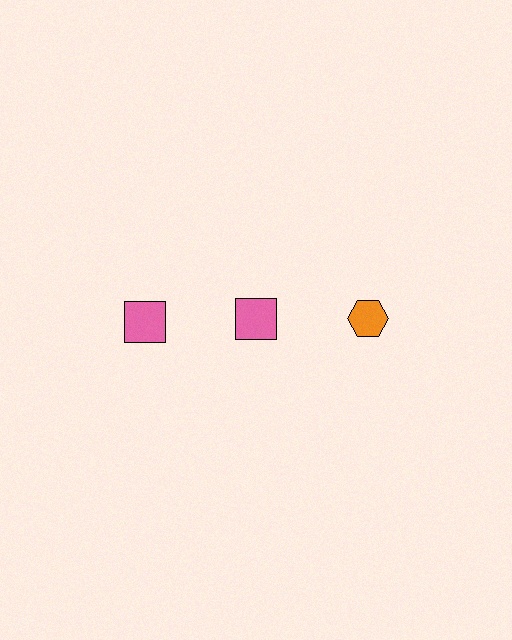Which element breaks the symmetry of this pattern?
The orange hexagon in the top row, center column breaks the symmetry. All other shapes are pink squares.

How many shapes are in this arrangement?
There are 3 shapes arranged in a grid pattern.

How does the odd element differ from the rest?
It differs in both color (orange instead of pink) and shape (hexagon instead of square).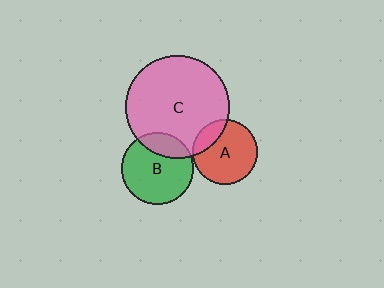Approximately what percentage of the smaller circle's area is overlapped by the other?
Approximately 25%.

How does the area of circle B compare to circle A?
Approximately 1.2 times.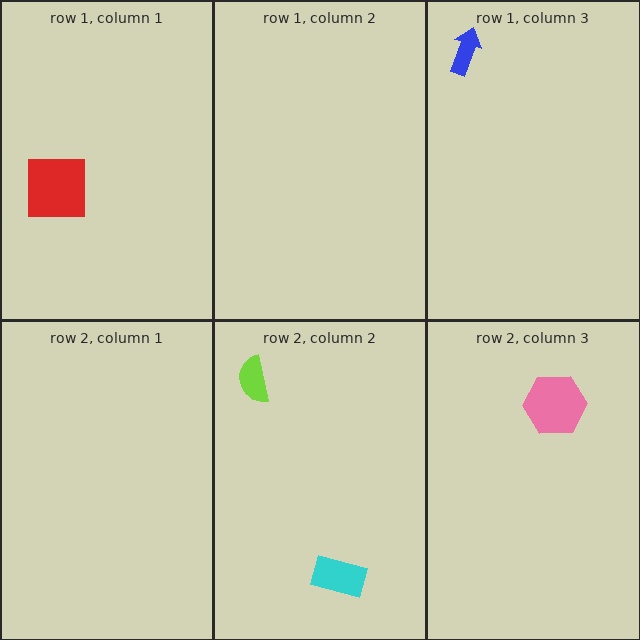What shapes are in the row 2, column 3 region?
The pink hexagon.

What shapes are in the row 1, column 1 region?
The red square.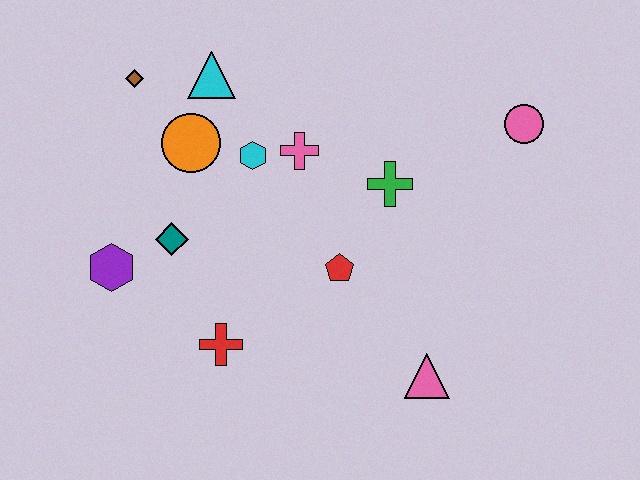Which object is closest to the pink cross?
The cyan hexagon is closest to the pink cross.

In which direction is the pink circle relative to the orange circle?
The pink circle is to the right of the orange circle.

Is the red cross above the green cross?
No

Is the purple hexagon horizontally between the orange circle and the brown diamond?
No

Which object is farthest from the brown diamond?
The pink triangle is farthest from the brown diamond.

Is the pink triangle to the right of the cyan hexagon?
Yes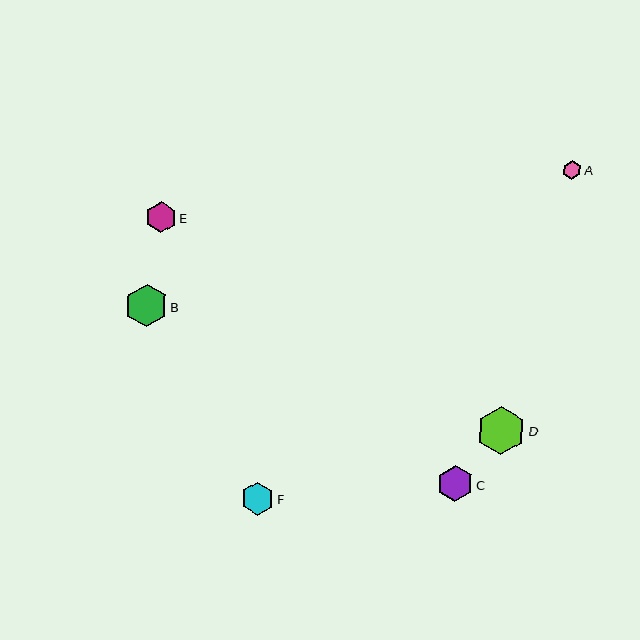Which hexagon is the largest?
Hexagon D is the largest with a size of approximately 49 pixels.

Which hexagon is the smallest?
Hexagon A is the smallest with a size of approximately 19 pixels.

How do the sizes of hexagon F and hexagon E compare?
Hexagon F and hexagon E are approximately the same size.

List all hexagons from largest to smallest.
From largest to smallest: D, B, C, F, E, A.